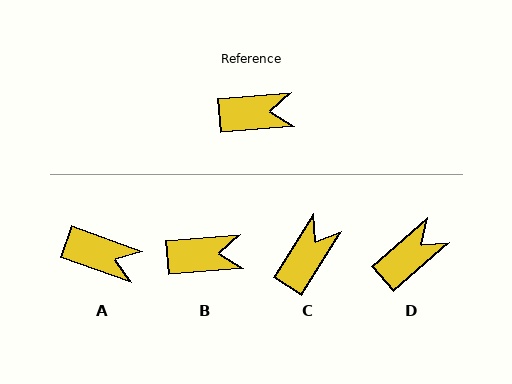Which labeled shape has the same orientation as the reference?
B.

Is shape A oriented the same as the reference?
No, it is off by about 24 degrees.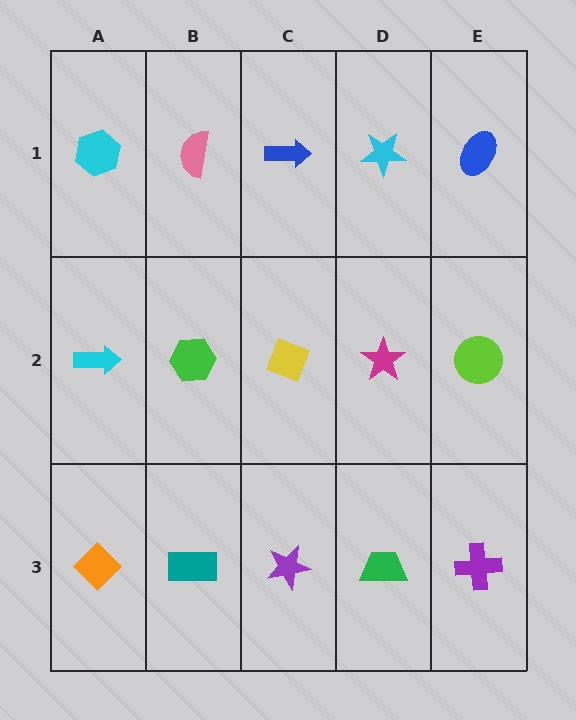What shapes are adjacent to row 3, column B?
A green hexagon (row 2, column B), an orange diamond (row 3, column A), a purple star (row 3, column C).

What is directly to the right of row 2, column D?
A lime circle.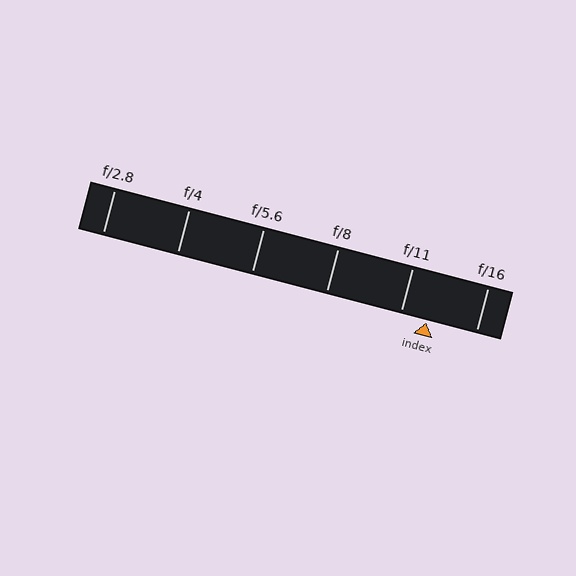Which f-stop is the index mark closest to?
The index mark is closest to f/11.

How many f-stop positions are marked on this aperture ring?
There are 6 f-stop positions marked.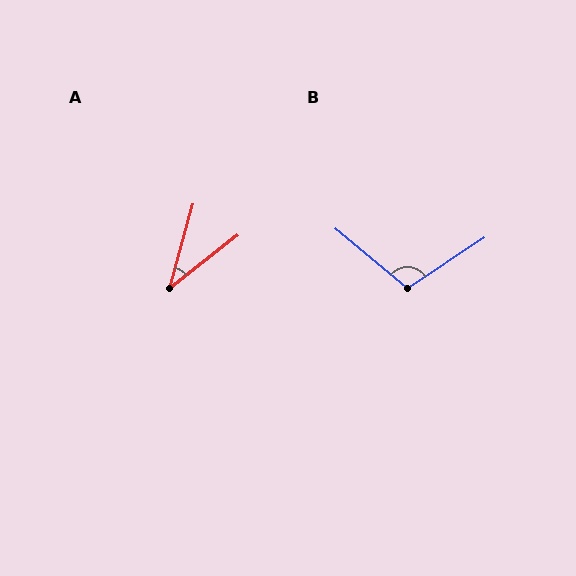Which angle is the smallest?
A, at approximately 37 degrees.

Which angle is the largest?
B, at approximately 107 degrees.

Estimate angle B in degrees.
Approximately 107 degrees.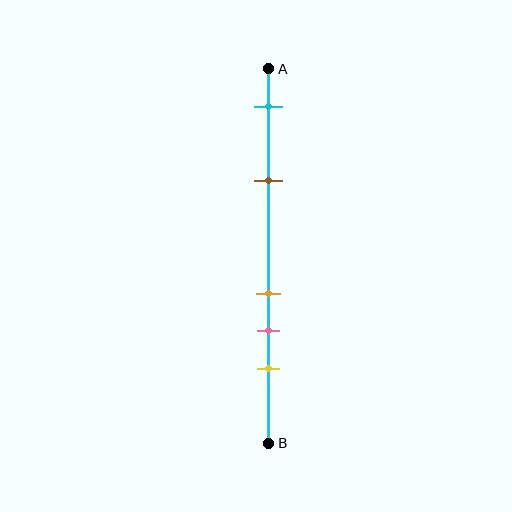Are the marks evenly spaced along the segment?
No, the marks are not evenly spaced.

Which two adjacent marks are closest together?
The orange and pink marks are the closest adjacent pair.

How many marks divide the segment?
There are 5 marks dividing the segment.